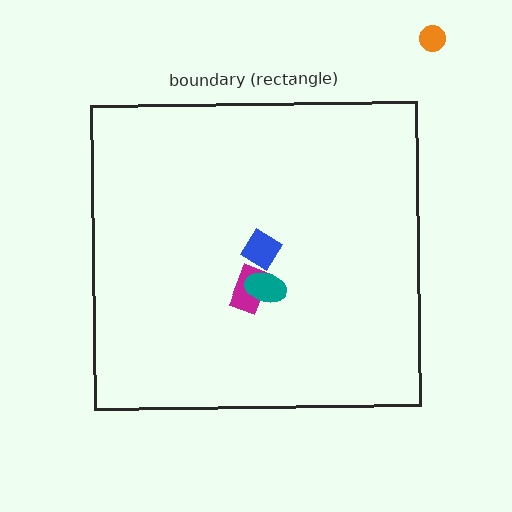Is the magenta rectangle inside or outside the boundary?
Inside.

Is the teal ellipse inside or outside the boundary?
Inside.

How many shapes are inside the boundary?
3 inside, 1 outside.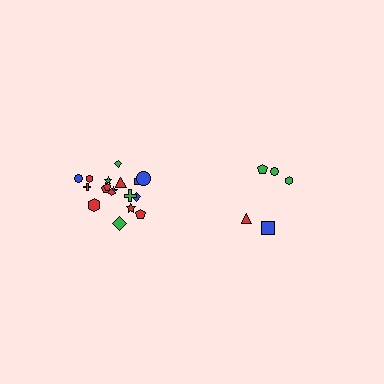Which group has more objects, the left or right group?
The left group.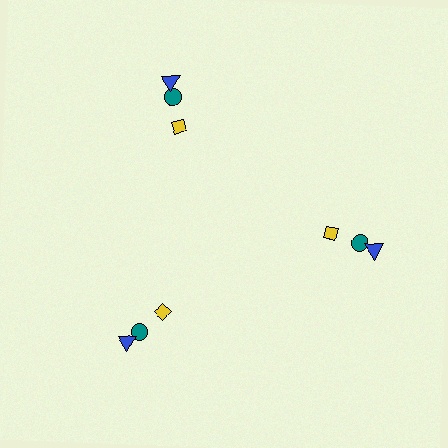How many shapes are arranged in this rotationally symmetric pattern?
There are 9 shapes, arranged in 3 groups of 3.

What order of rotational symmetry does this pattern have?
This pattern has 3-fold rotational symmetry.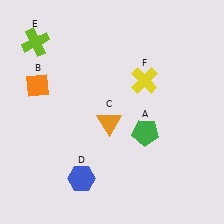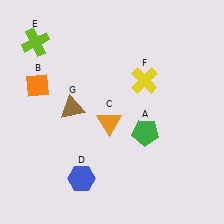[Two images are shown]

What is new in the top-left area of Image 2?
A brown triangle (G) was added in the top-left area of Image 2.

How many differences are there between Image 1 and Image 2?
There is 1 difference between the two images.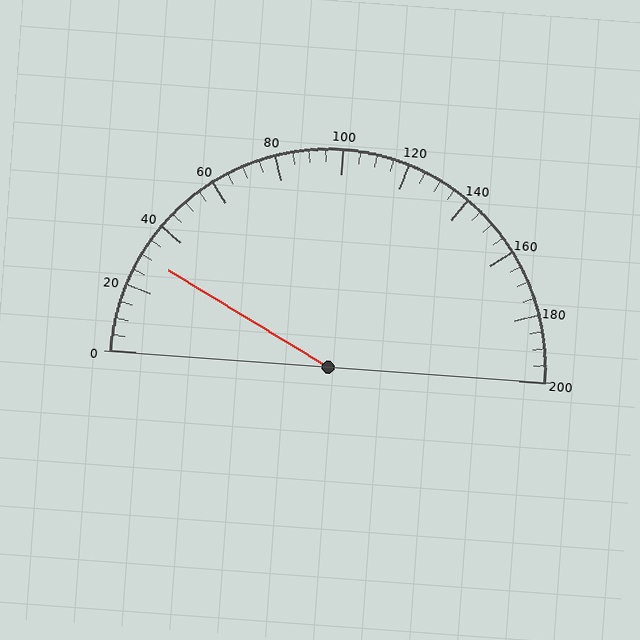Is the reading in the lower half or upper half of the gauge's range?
The reading is in the lower half of the range (0 to 200).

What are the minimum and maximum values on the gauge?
The gauge ranges from 0 to 200.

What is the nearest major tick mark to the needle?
The nearest major tick mark is 40.